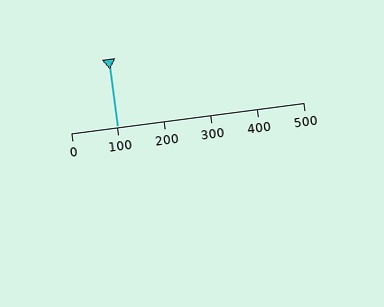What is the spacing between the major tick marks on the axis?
The major ticks are spaced 100 apart.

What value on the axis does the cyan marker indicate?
The marker indicates approximately 100.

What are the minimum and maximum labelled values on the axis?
The axis runs from 0 to 500.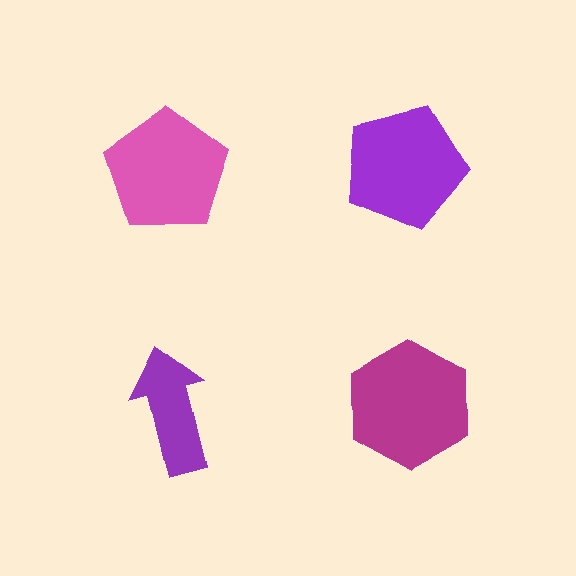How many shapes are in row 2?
2 shapes.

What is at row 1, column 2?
A purple pentagon.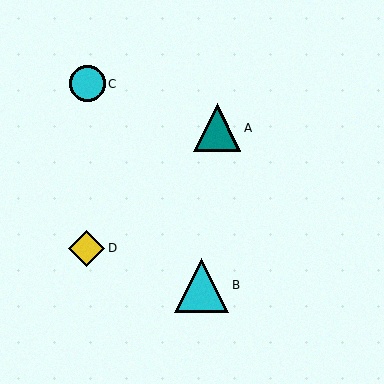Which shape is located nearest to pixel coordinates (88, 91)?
The cyan circle (labeled C) at (87, 84) is nearest to that location.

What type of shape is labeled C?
Shape C is a cyan circle.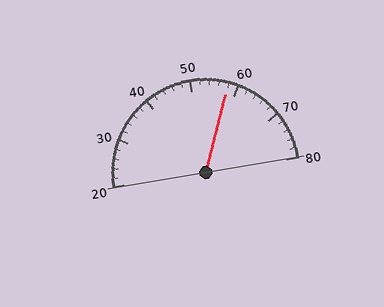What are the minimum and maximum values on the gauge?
The gauge ranges from 20 to 80.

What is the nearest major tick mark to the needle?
The nearest major tick mark is 60.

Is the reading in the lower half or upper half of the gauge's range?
The reading is in the upper half of the range (20 to 80).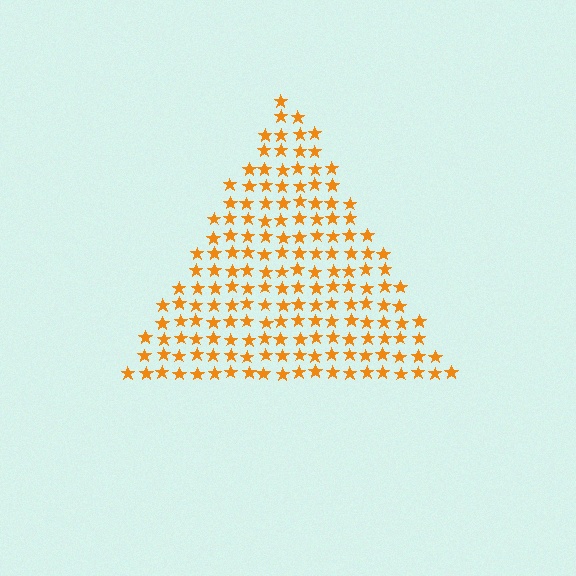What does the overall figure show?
The overall figure shows a triangle.